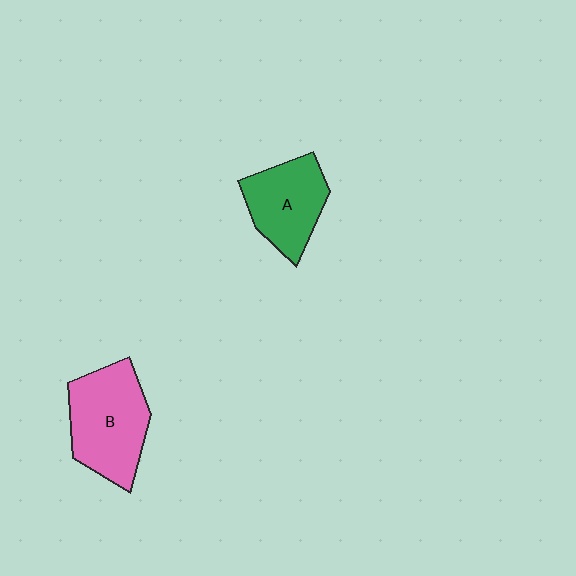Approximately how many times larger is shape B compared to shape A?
Approximately 1.3 times.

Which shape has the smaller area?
Shape A (green).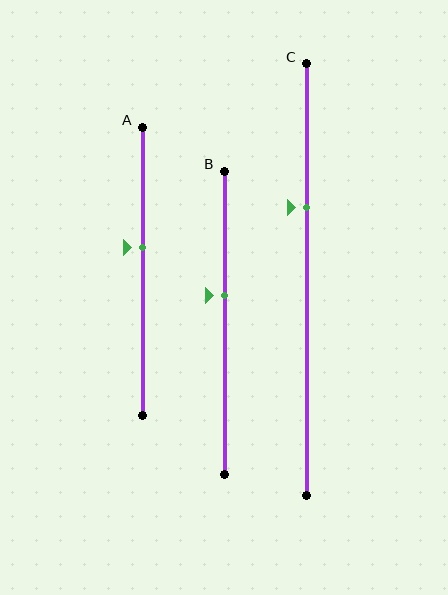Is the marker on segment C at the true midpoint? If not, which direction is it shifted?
No, the marker on segment C is shifted upward by about 17% of the segment length.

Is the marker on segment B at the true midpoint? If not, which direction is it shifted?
No, the marker on segment B is shifted upward by about 9% of the segment length.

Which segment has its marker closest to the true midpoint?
Segment A has its marker closest to the true midpoint.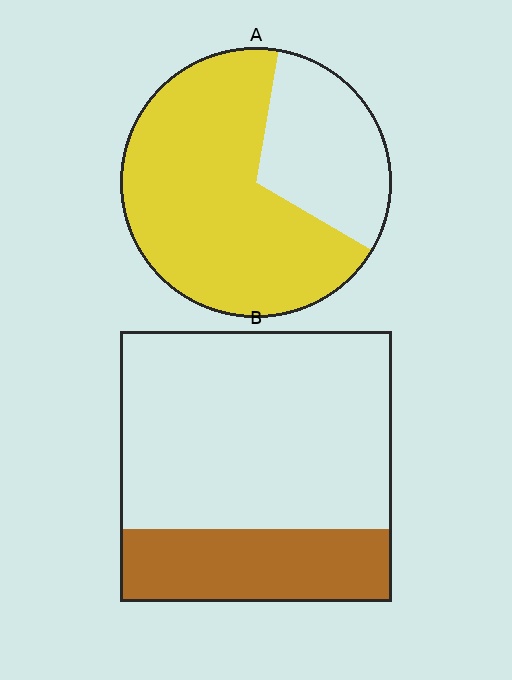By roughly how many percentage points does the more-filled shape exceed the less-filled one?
By roughly 40 percentage points (A over B).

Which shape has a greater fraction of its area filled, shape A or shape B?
Shape A.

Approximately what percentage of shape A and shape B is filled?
A is approximately 70% and B is approximately 25%.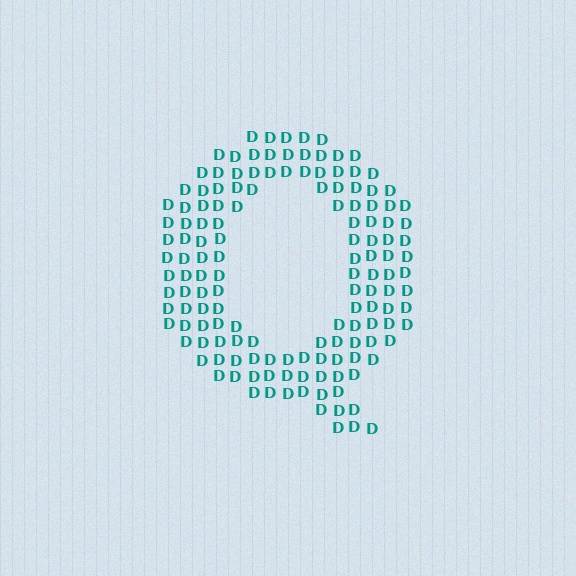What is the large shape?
The large shape is the letter Q.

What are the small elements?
The small elements are letter D's.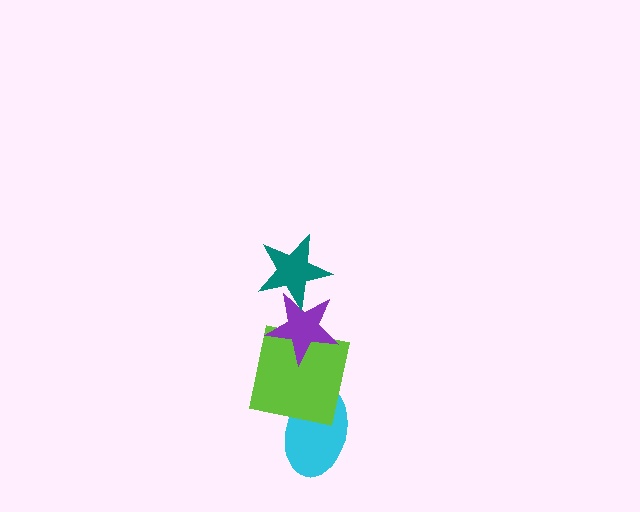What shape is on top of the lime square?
The purple star is on top of the lime square.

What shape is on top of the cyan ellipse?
The lime square is on top of the cyan ellipse.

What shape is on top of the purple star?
The teal star is on top of the purple star.